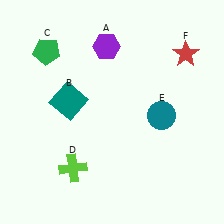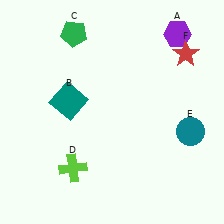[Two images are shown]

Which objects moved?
The objects that moved are: the purple hexagon (A), the green pentagon (C), the teal circle (E).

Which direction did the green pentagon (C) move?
The green pentagon (C) moved right.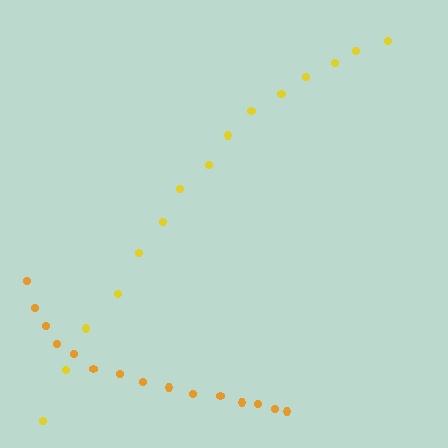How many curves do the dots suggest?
There are 2 distinct paths.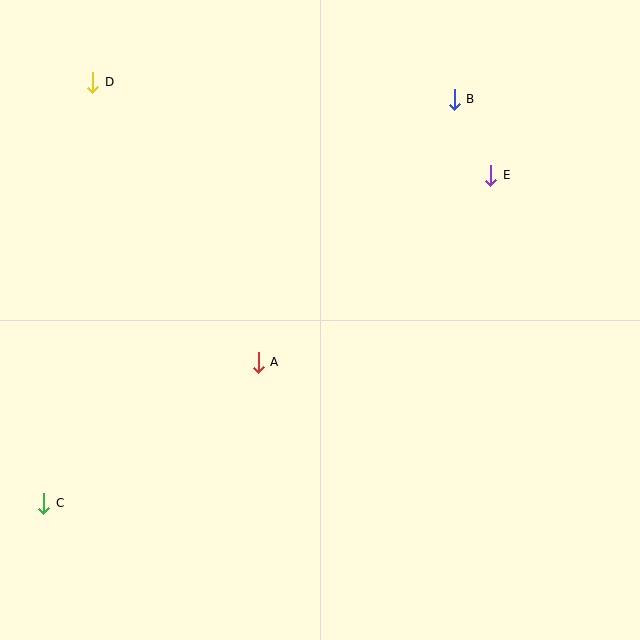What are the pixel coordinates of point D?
Point D is at (93, 82).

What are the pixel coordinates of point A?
Point A is at (258, 362).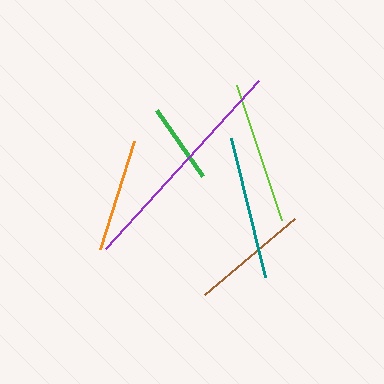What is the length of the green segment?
The green segment is approximately 81 pixels long.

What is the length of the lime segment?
The lime segment is approximately 142 pixels long.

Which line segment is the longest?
The purple line is the longest at approximately 227 pixels.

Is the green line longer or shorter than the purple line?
The purple line is longer than the green line.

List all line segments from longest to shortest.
From longest to shortest: purple, teal, lime, brown, orange, green.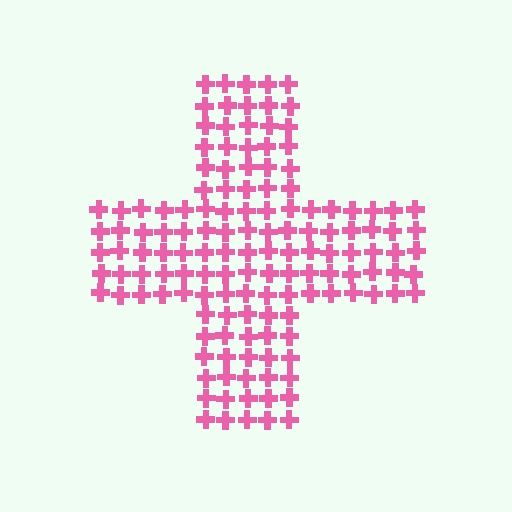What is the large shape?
The large shape is a cross.